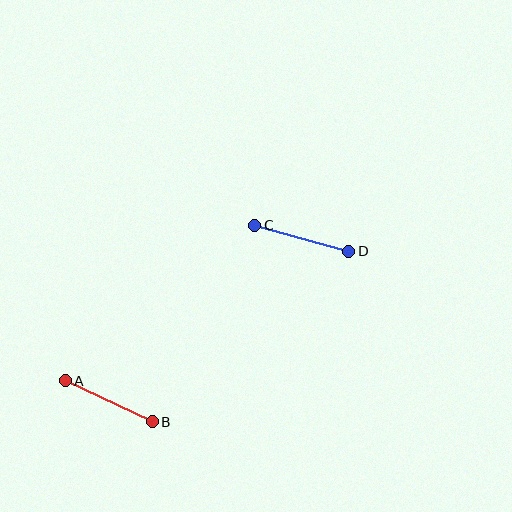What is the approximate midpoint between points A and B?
The midpoint is at approximately (109, 401) pixels.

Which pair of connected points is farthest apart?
Points C and D are farthest apart.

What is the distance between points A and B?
The distance is approximately 96 pixels.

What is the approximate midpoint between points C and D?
The midpoint is at approximately (302, 238) pixels.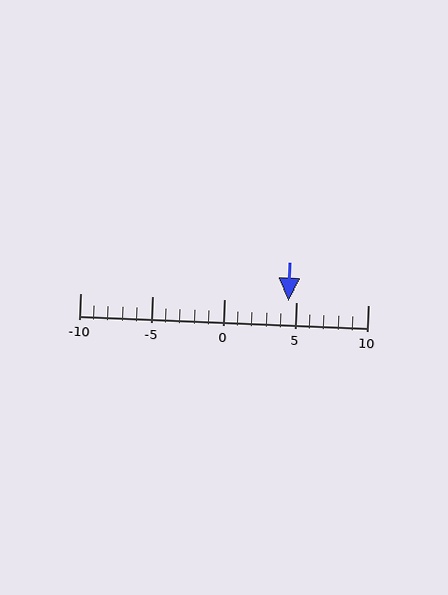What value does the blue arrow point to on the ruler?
The blue arrow points to approximately 4.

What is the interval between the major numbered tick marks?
The major tick marks are spaced 5 units apart.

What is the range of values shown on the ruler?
The ruler shows values from -10 to 10.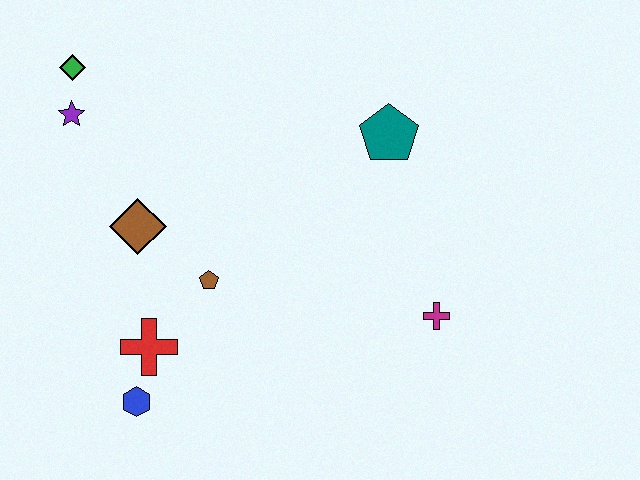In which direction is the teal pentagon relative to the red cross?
The teal pentagon is to the right of the red cross.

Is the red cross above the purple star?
No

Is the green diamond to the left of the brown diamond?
Yes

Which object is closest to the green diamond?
The purple star is closest to the green diamond.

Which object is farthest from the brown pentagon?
The green diamond is farthest from the brown pentagon.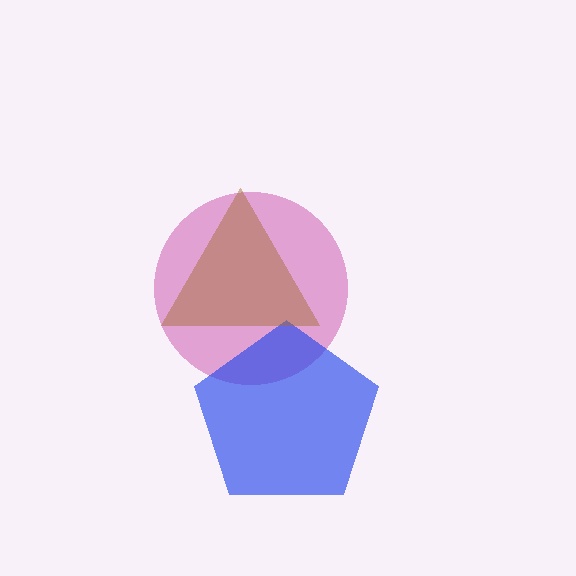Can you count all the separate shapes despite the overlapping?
Yes, there are 3 separate shapes.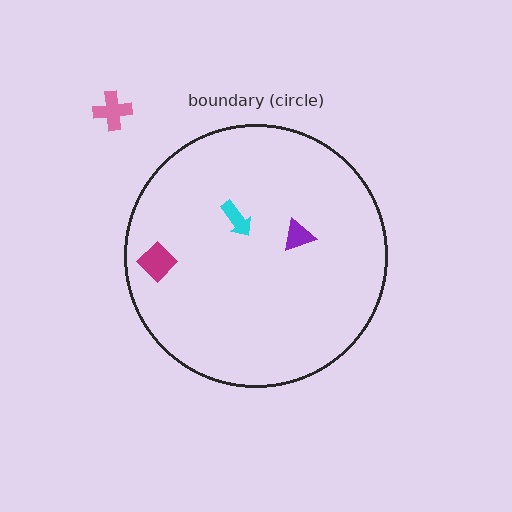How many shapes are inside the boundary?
3 inside, 1 outside.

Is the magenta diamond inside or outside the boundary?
Inside.